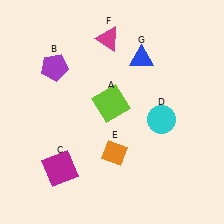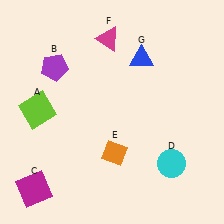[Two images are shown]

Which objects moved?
The objects that moved are: the lime square (A), the magenta square (C), the cyan circle (D).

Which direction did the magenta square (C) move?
The magenta square (C) moved left.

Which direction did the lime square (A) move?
The lime square (A) moved left.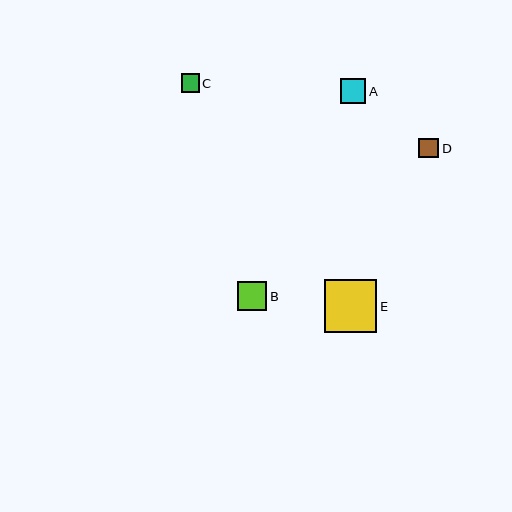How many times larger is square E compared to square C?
Square E is approximately 2.9 times the size of square C.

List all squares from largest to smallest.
From largest to smallest: E, B, A, D, C.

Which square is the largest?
Square E is the largest with a size of approximately 52 pixels.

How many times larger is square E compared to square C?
Square E is approximately 2.9 times the size of square C.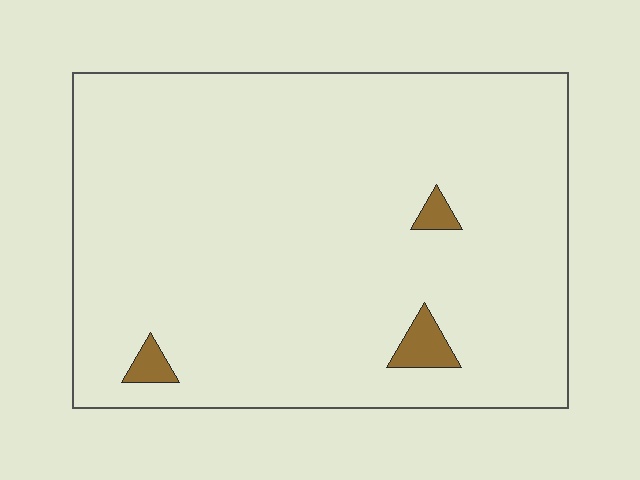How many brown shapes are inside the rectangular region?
3.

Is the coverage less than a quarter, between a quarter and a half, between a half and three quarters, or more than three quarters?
Less than a quarter.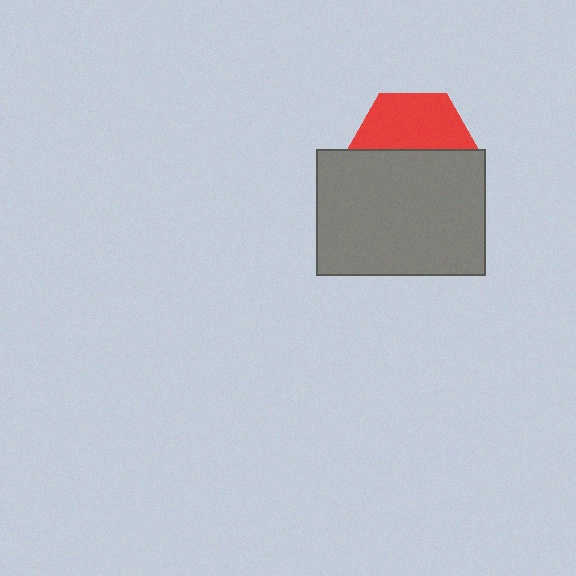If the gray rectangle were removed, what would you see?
You would see the complete red hexagon.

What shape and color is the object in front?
The object in front is a gray rectangle.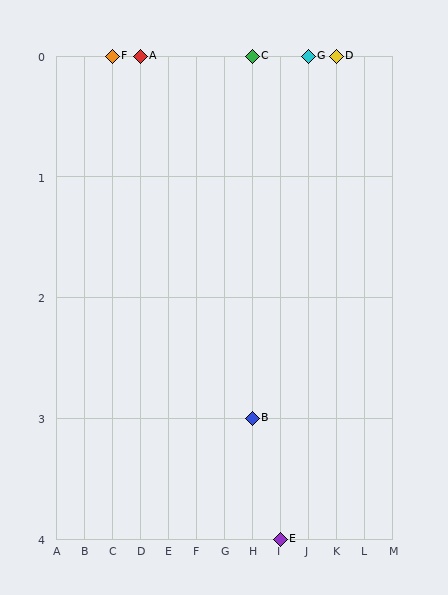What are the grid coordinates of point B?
Point B is at grid coordinates (H, 3).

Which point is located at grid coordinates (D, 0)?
Point A is at (D, 0).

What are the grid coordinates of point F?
Point F is at grid coordinates (C, 0).